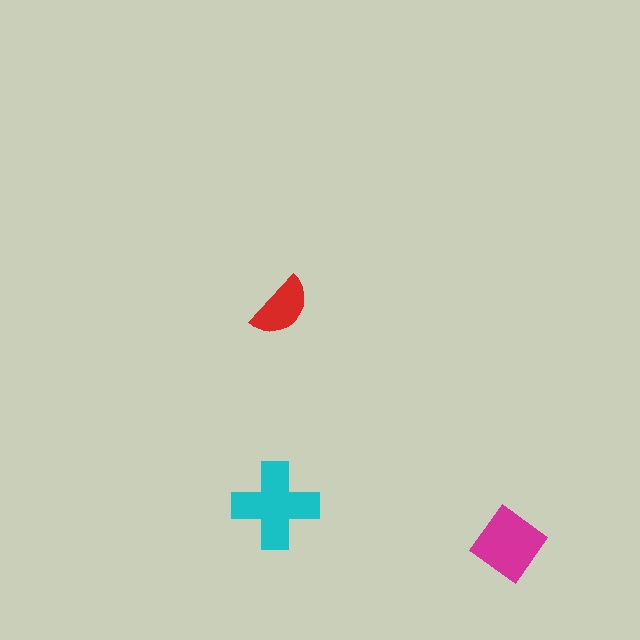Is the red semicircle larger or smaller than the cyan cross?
Smaller.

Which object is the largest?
The cyan cross.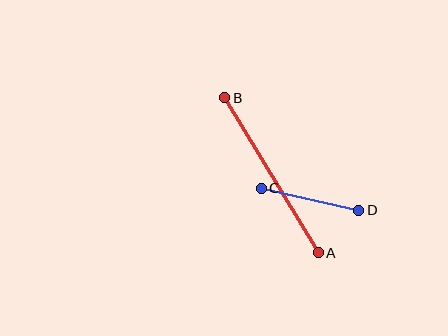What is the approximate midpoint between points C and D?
The midpoint is at approximately (310, 199) pixels.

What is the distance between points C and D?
The distance is approximately 100 pixels.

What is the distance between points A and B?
The distance is approximately 181 pixels.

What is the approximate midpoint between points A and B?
The midpoint is at approximately (271, 175) pixels.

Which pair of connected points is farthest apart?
Points A and B are farthest apart.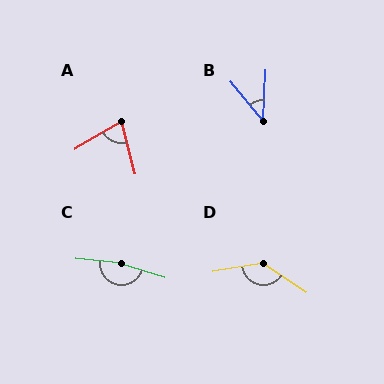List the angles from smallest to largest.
B (42°), A (74°), D (136°), C (169°).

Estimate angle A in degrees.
Approximately 74 degrees.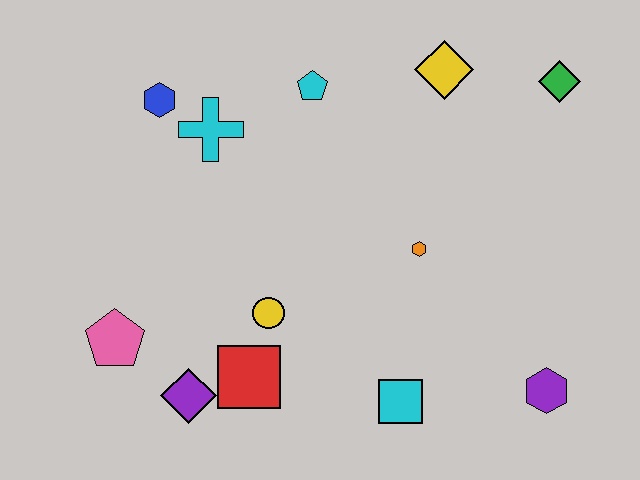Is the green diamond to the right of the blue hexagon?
Yes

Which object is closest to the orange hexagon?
The cyan square is closest to the orange hexagon.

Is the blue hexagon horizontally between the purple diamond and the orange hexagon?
No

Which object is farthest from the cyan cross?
The purple hexagon is farthest from the cyan cross.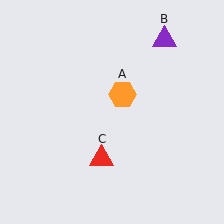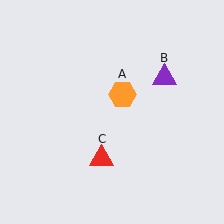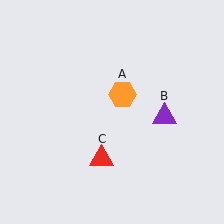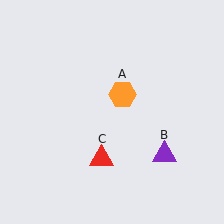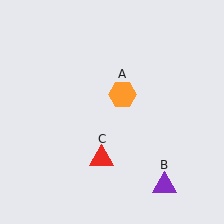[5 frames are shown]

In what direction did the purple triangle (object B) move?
The purple triangle (object B) moved down.